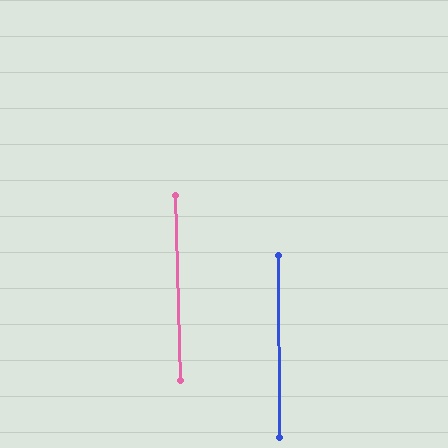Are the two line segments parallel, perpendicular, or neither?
Parallel — their directions differ by only 1.3°.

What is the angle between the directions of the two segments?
Approximately 1 degree.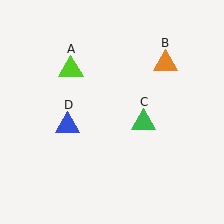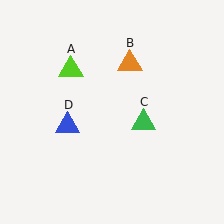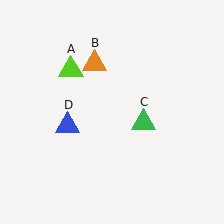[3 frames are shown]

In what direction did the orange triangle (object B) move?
The orange triangle (object B) moved left.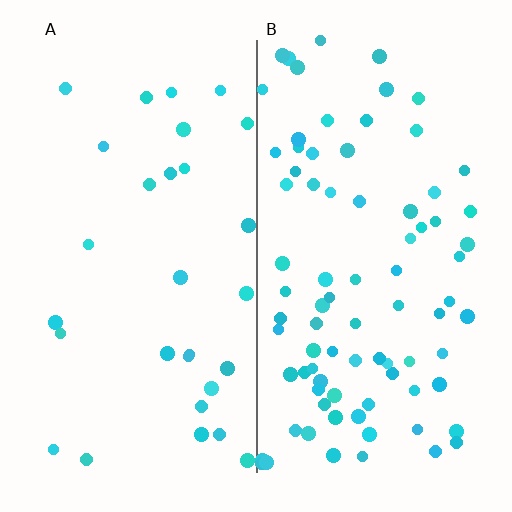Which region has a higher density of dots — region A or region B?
B (the right).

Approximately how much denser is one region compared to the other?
Approximately 2.9× — region B over region A.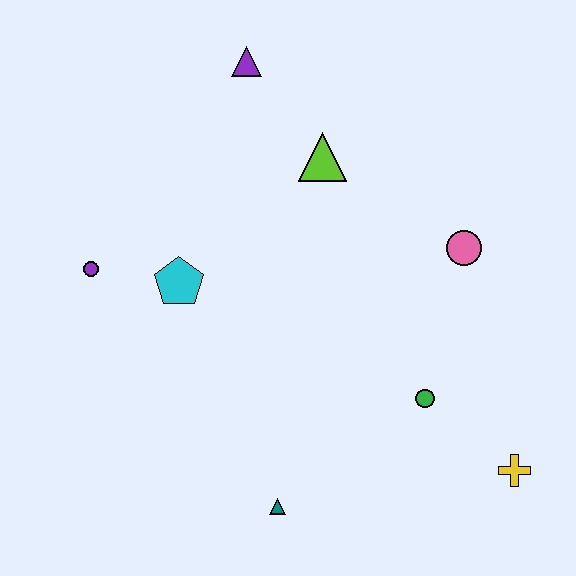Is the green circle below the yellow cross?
No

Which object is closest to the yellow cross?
The green circle is closest to the yellow cross.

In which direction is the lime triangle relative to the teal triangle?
The lime triangle is above the teal triangle.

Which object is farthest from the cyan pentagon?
The yellow cross is farthest from the cyan pentagon.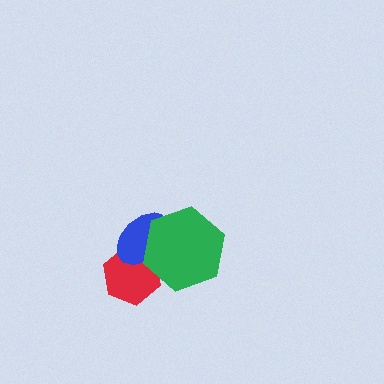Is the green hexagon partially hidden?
No, no other shape covers it.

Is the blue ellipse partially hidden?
Yes, it is partially covered by another shape.